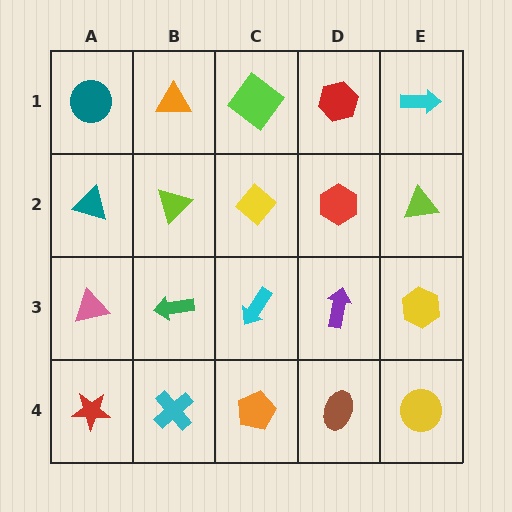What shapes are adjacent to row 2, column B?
An orange triangle (row 1, column B), a green arrow (row 3, column B), a teal triangle (row 2, column A), a yellow diamond (row 2, column C).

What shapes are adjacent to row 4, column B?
A green arrow (row 3, column B), a red star (row 4, column A), an orange pentagon (row 4, column C).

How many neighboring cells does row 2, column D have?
4.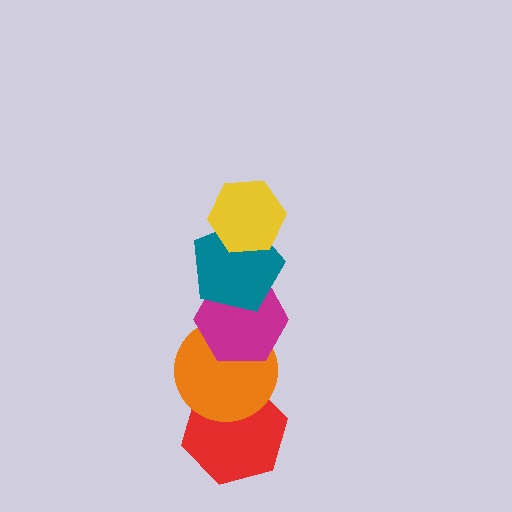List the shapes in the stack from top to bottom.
From top to bottom: the yellow hexagon, the teal pentagon, the magenta hexagon, the orange circle, the red hexagon.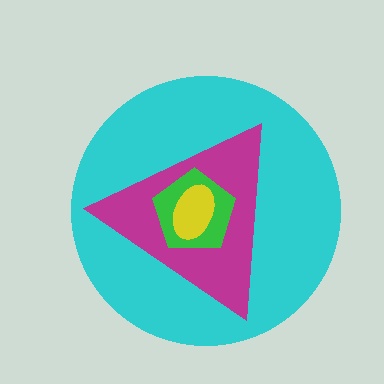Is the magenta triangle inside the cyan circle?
Yes.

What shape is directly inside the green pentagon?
The yellow ellipse.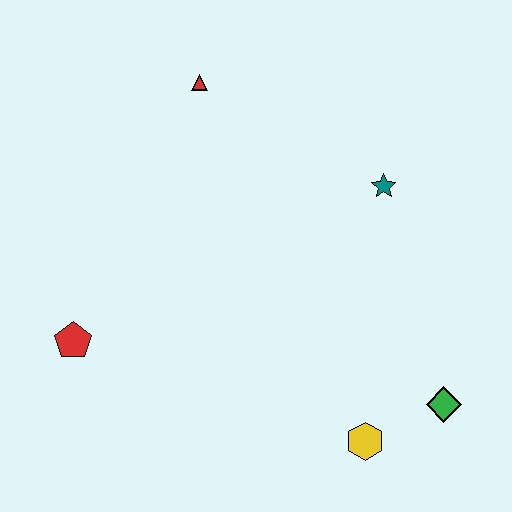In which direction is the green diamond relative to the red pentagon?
The green diamond is to the right of the red pentagon.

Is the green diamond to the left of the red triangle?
No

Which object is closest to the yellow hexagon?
The green diamond is closest to the yellow hexagon.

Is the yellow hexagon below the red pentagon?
Yes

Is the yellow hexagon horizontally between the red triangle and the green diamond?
Yes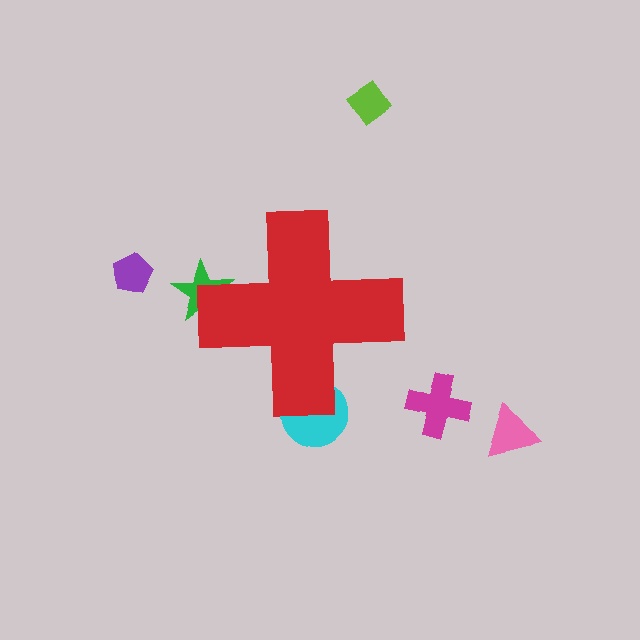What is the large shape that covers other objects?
A red cross.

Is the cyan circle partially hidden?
Yes, the cyan circle is partially hidden behind the red cross.